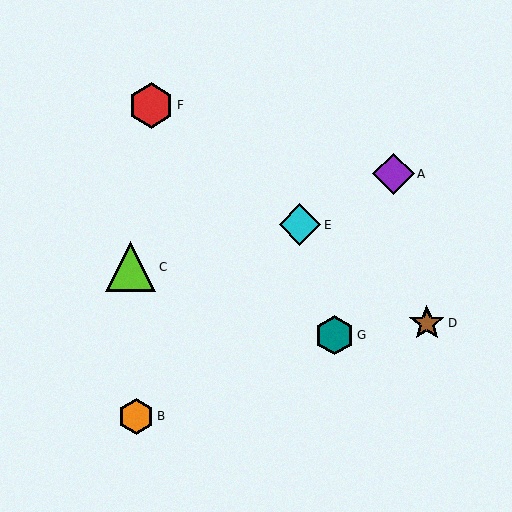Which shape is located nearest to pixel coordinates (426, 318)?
The brown star (labeled D) at (427, 323) is nearest to that location.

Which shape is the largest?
The lime triangle (labeled C) is the largest.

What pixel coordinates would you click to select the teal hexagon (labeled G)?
Click at (334, 335) to select the teal hexagon G.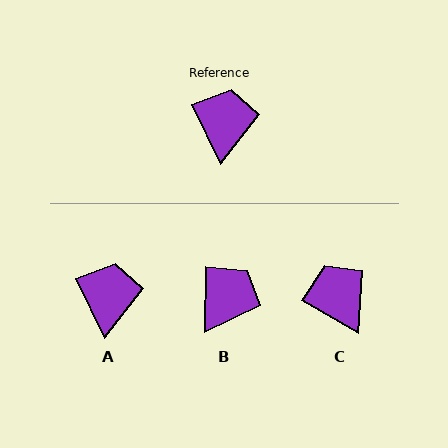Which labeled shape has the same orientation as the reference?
A.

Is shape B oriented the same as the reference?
No, it is off by about 27 degrees.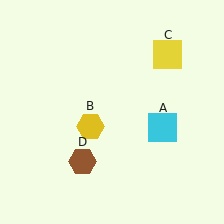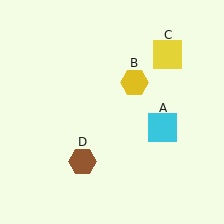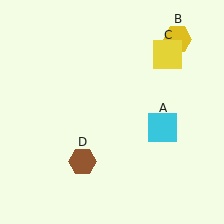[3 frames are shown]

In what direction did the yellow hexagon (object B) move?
The yellow hexagon (object B) moved up and to the right.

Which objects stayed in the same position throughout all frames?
Cyan square (object A) and yellow square (object C) and brown hexagon (object D) remained stationary.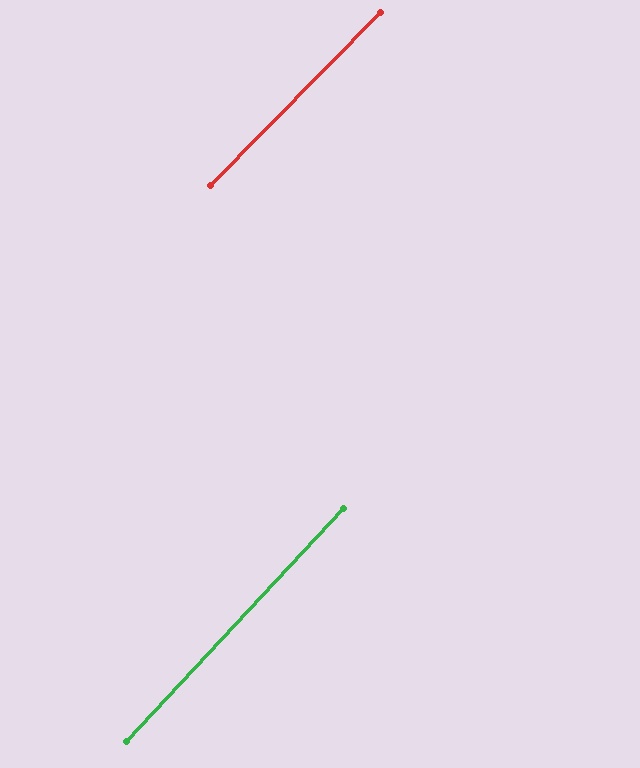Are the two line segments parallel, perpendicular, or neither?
Parallel — their directions differ by only 1.6°.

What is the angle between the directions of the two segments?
Approximately 2 degrees.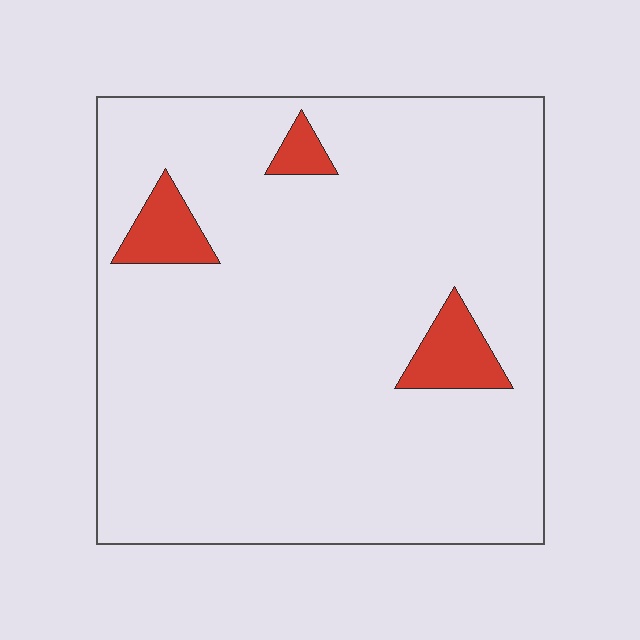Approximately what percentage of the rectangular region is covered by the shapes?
Approximately 5%.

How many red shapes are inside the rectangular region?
3.